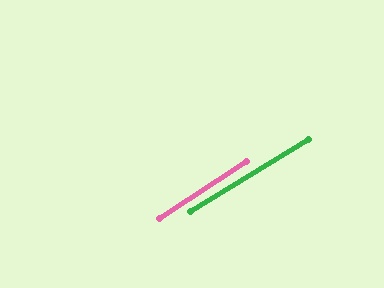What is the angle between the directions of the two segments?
Approximately 2 degrees.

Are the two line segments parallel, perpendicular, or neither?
Parallel — their directions differ by only 1.8°.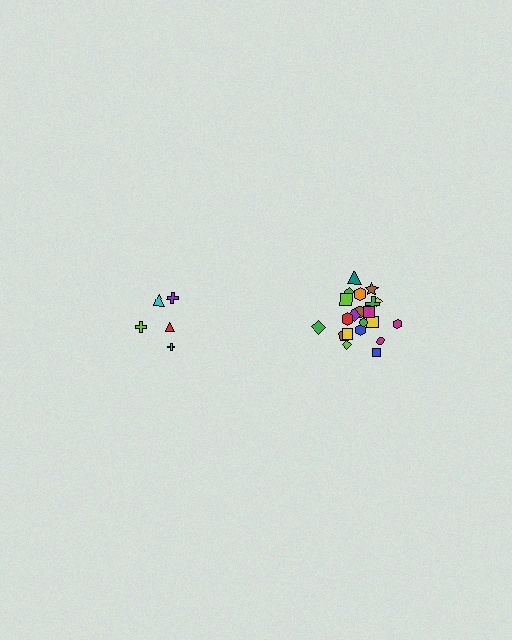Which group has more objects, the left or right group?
The right group.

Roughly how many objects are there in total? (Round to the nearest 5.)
Roughly 25 objects in total.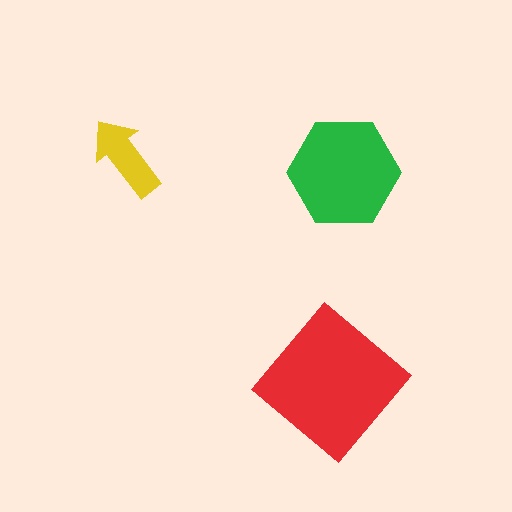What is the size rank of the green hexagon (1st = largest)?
2nd.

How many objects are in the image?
There are 3 objects in the image.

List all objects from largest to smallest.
The red diamond, the green hexagon, the yellow arrow.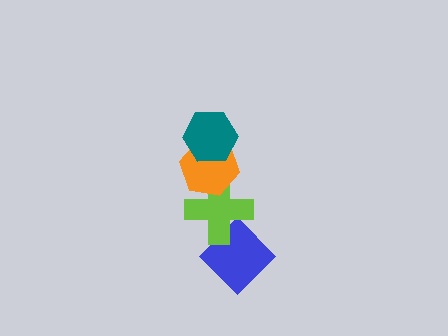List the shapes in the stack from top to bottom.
From top to bottom: the teal hexagon, the orange hexagon, the lime cross, the blue diamond.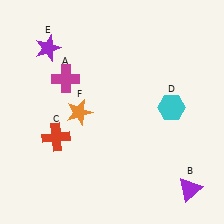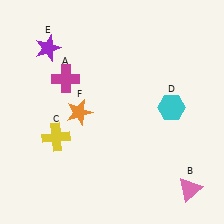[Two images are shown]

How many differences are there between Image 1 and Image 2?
There are 2 differences between the two images.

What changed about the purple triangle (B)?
In Image 1, B is purple. In Image 2, it changed to pink.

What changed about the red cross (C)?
In Image 1, C is red. In Image 2, it changed to yellow.